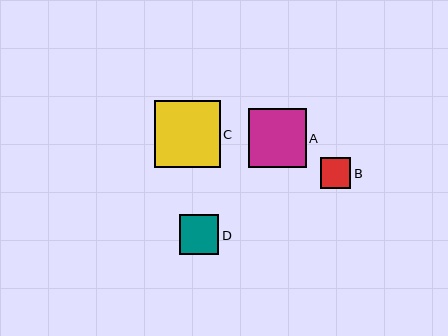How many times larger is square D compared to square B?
Square D is approximately 1.3 times the size of square B.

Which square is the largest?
Square C is the largest with a size of approximately 66 pixels.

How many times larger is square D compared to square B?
Square D is approximately 1.3 times the size of square B.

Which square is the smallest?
Square B is the smallest with a size of approximately 31 pixels.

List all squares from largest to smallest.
From largest to smallest: C, A, D, B.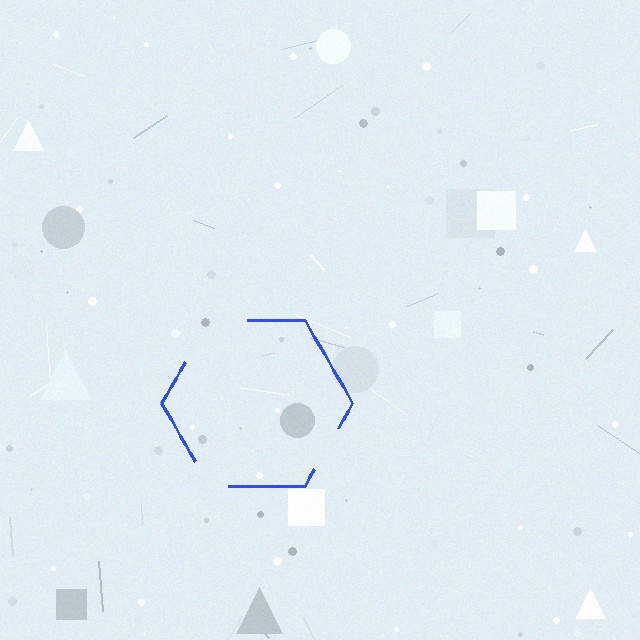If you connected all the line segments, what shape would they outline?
They would outline a hexagon.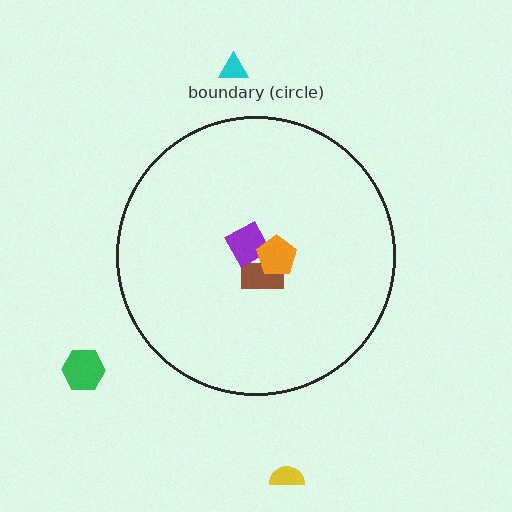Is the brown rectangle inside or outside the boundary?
Inside.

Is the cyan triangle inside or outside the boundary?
Outside.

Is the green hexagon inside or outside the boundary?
Outside.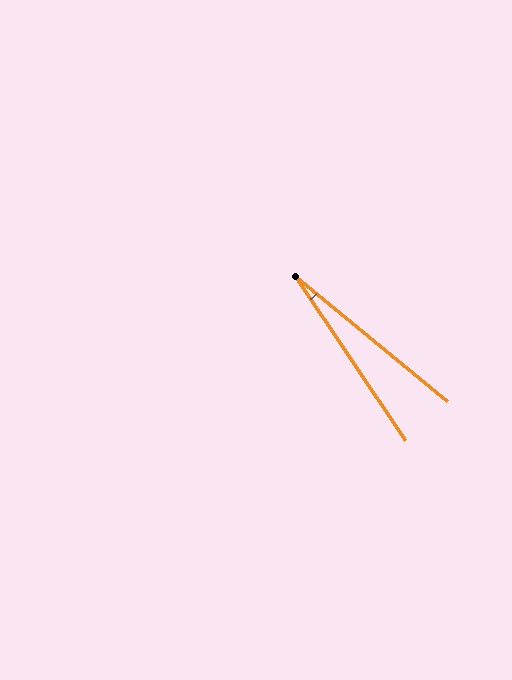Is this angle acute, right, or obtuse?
It is acute.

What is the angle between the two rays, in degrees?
Approximately 17 degrees.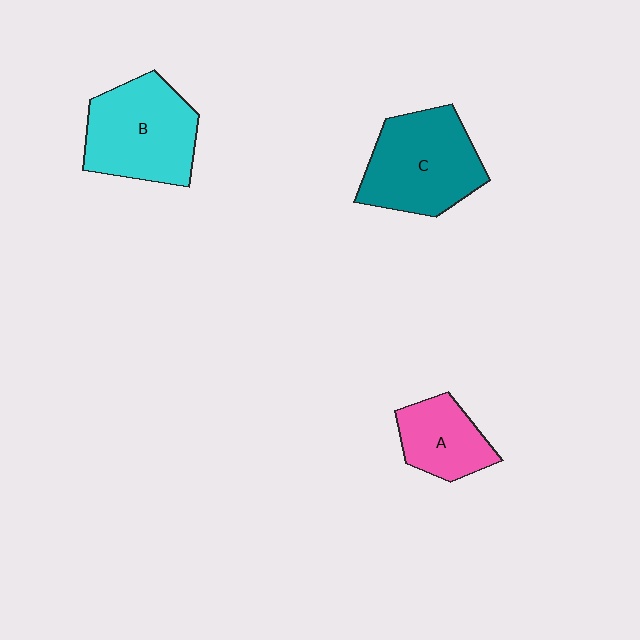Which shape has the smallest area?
Shape A (pink).